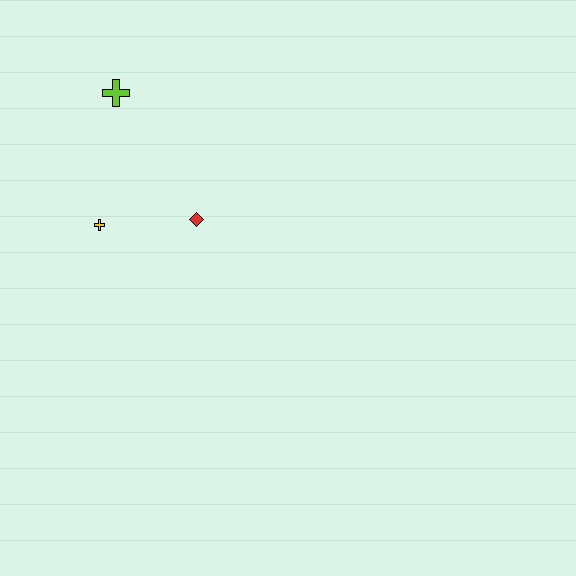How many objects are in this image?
There are 3 objects.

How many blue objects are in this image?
There are no blue objects.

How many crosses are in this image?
There are 2 crosses.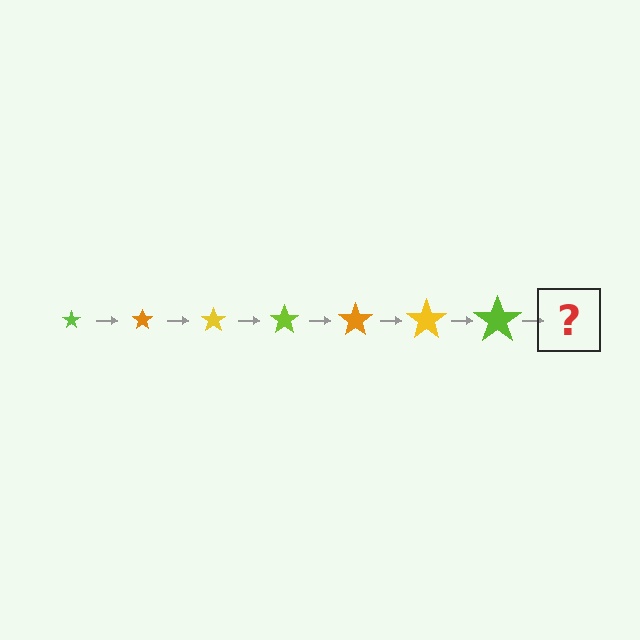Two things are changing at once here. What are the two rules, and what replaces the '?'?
The two rules are that the star grows larger each step and the color cycles through lime, orange, and yellow. The '?' should be an orange star, larger than the previous one.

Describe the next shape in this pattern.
It should be an orange star, larger than the previous one.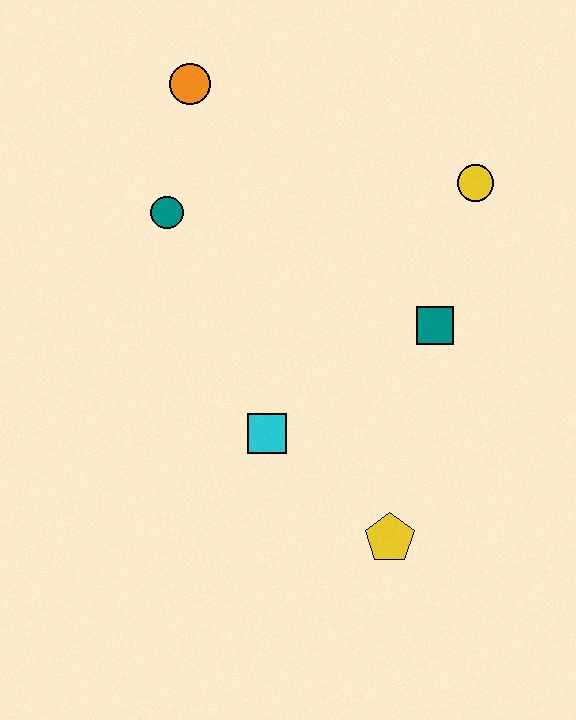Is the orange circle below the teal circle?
No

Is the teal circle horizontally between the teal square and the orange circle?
No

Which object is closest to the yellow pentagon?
The cyan square is closest to the yellow pentagon.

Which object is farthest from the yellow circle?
The yellow pentagon is farthest from the yellow circle.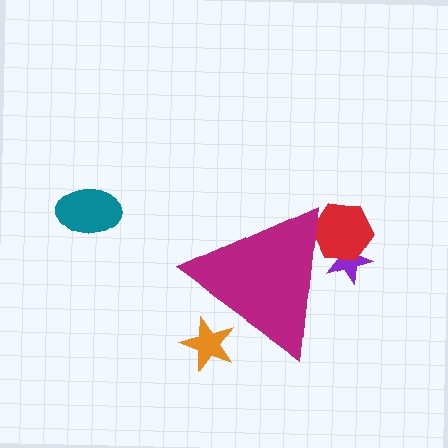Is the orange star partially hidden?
Yes, the orange star is partially hidden behind the magenta triangle.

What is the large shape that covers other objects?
A magenta triangle.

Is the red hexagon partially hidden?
Yes, the red hexagon is partially hidden behind the magenta triangle.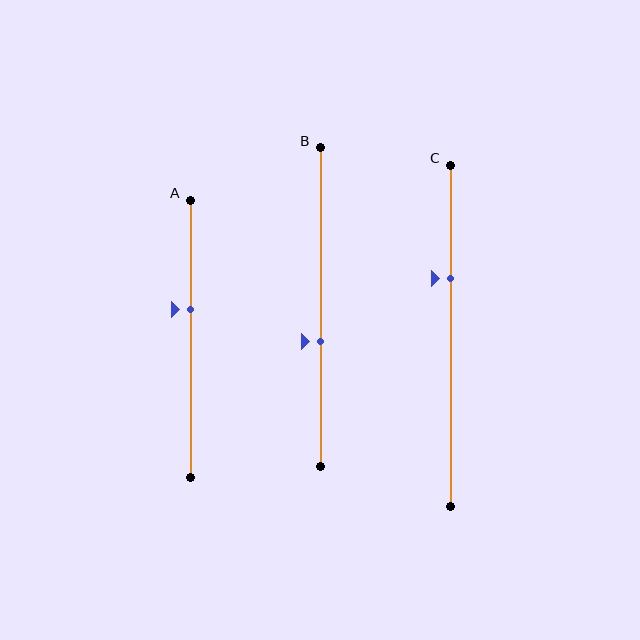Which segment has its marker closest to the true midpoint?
Segment A has its marker closest to the true midpoint.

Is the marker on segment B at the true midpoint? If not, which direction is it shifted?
No, the marker on segment B is shifted downward by about 11% of the segment length.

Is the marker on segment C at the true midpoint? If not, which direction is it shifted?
No, the marker on segment C is shifted upward by about 17% of the segment length.